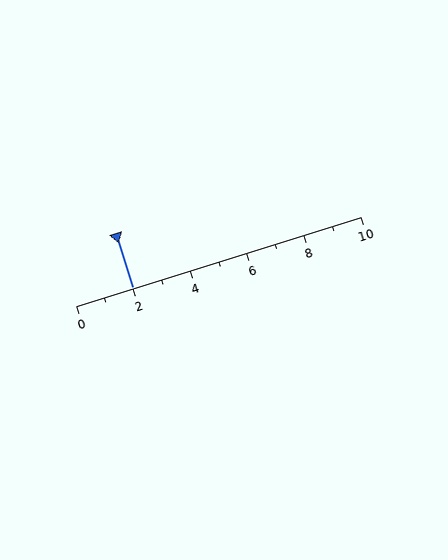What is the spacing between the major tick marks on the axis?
The major ticks are spaced 2 apart.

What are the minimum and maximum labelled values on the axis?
The axis runs from 0 to 10.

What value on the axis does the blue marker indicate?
The marker indicates approximately 2.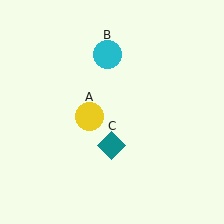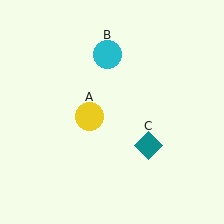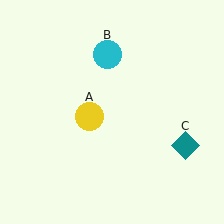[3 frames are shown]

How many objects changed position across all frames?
1 object changed position: teal diamond (object C).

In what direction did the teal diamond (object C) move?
The teal diamond (object C) moved right.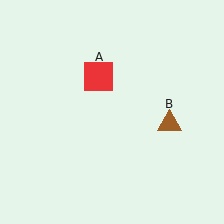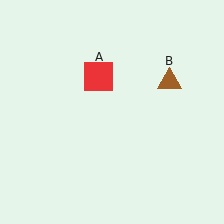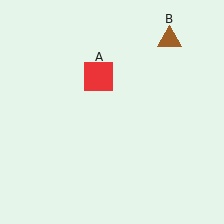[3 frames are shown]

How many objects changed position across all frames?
1 object changed position: brown triangle (object B).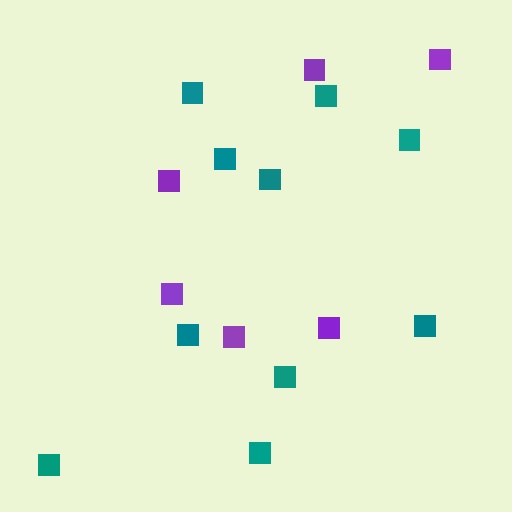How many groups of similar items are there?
There are 2 groups: one group of teal squares (10) and one group of purple squares (6).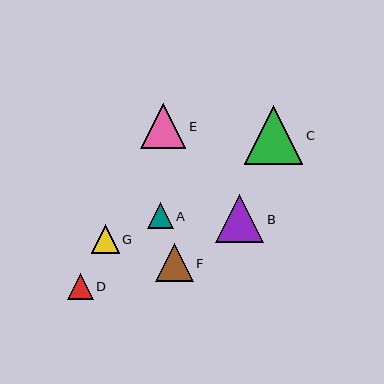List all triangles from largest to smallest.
From largest to smallest: C, B, E, F, G, D, A.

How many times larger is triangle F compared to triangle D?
Triangle F is approximately 1.4 times the size of triangle D.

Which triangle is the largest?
Triangle C is the largest with a size of approximately 58 pixels.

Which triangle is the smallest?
Triangle A is the smallest with a size of approximately 26 pixels.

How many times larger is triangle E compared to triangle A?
Triangle E is approximately 1.8 times the size of triangle A.